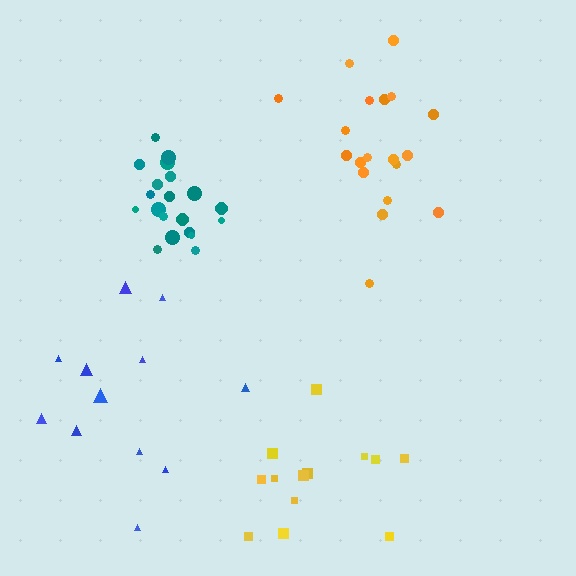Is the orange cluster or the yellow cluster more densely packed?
Orange.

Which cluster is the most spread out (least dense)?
Yellow.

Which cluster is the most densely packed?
Teal.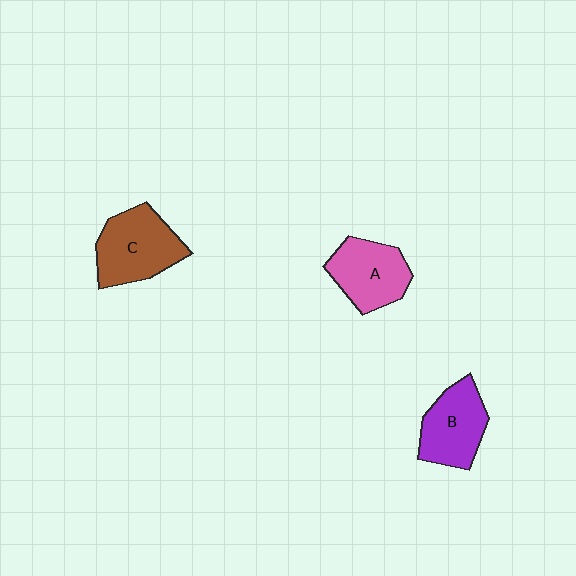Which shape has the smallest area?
Shape A (pink).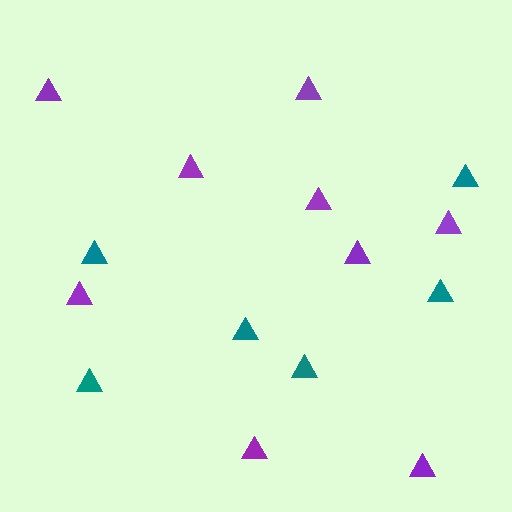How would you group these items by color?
There are 2 groups: one group of purple triangles (9) and one group of teal triangles (6).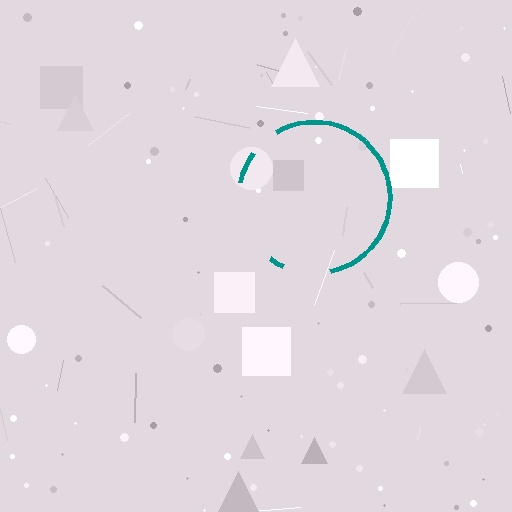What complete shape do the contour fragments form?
The contour fragments form a circle.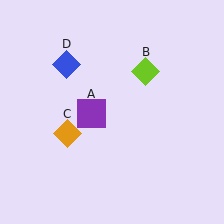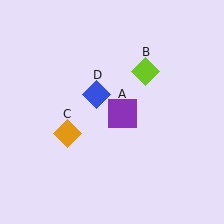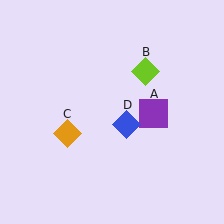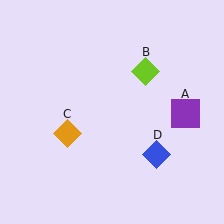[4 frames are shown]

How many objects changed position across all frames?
2 objects changed position: purple square (object A), blue diamond (object D).